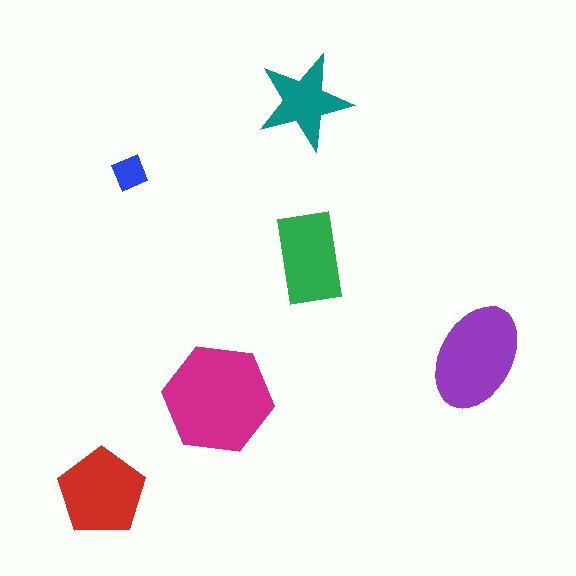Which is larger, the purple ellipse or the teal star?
The purple ellipse.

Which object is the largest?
The magenta hexagon.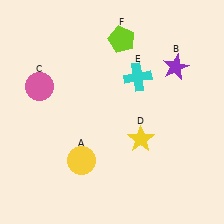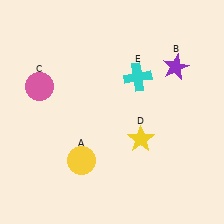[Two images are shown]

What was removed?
The lime pentagon (F) was removed in Image 2.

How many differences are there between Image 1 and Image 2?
There is 1 difference between the two images.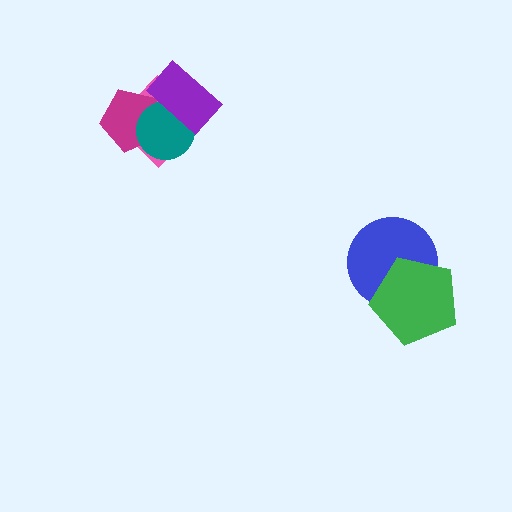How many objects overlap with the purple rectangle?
3 objects overlap with the purple rectangle.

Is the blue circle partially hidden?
Yes, it is partially covered by another shape.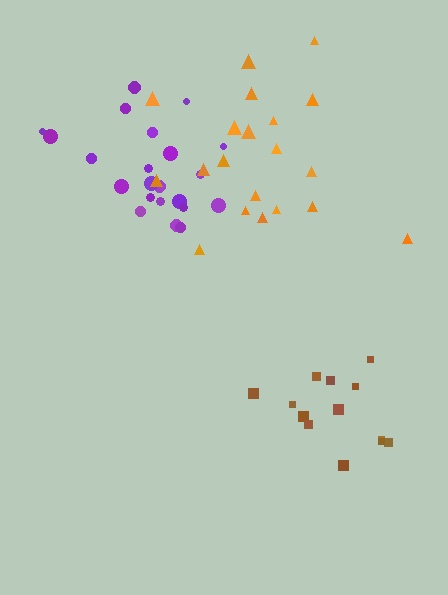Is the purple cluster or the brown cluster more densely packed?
Purple.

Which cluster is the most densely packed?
Purple.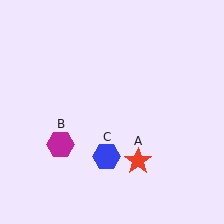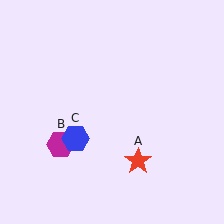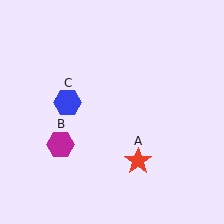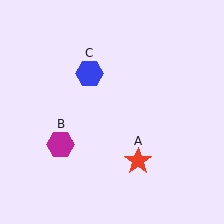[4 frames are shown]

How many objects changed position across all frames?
1 object changed position: blue hexagon (object C).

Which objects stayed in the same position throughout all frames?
Red star (object A) and magenta hexagon (object B) remained stationary.